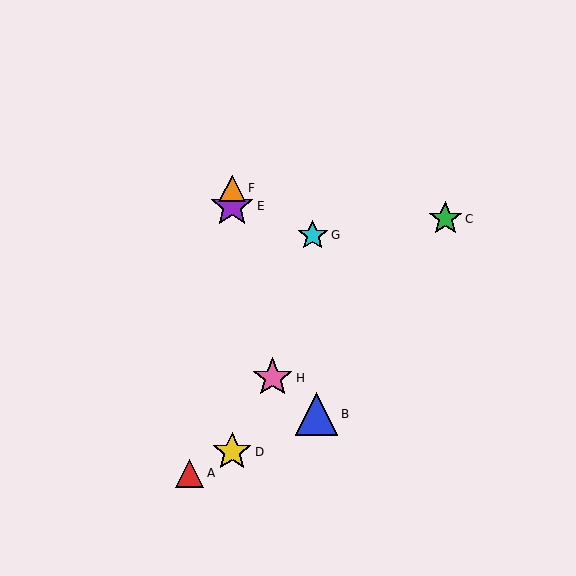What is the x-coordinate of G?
Object G is at x≈313.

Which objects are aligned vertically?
Objects D, E, F are aligned vertically.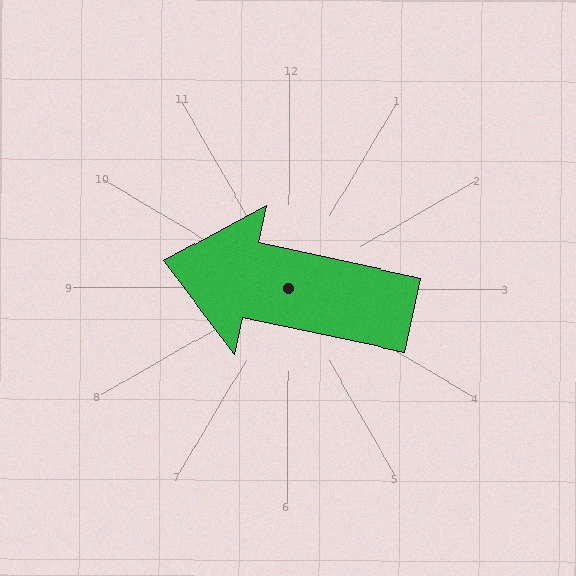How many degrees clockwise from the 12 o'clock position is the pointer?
Approximately 282 degrees.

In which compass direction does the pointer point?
West.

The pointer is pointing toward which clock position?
Roughly 9 o'clock.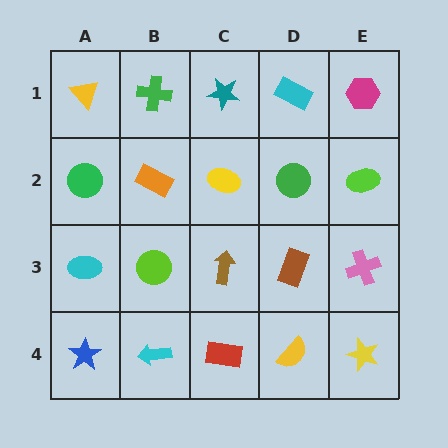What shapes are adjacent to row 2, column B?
A green cross (row 1, column B), a lime circle (row 3, column B), a green circle (row 2, column A), a yellow ellipse (row 2, column C).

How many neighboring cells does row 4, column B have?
3.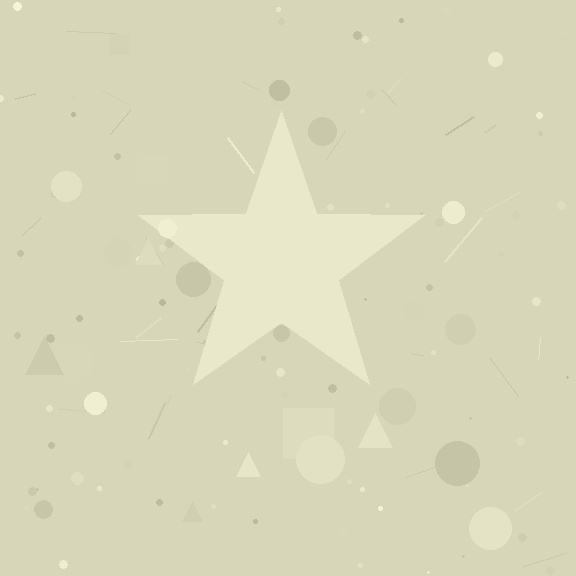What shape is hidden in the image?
A star is hidden in the image.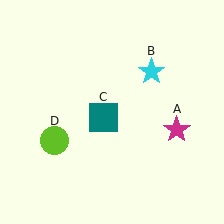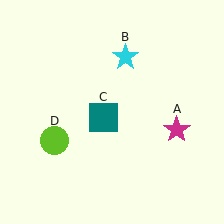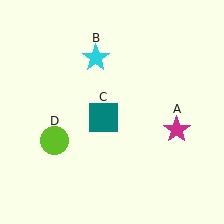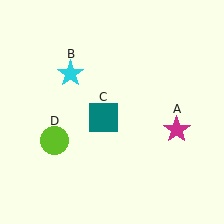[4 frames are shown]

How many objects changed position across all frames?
1 object changed position: cyan star (object B).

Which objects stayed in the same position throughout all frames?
Magenta star (object A) and teal square (object C) and lime circle (object D) remained stationary.